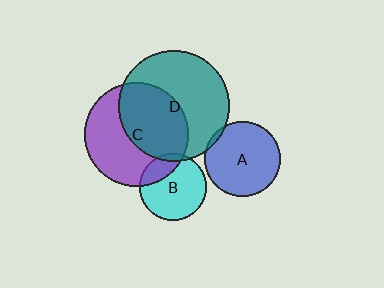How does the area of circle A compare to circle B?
Approximately 1.3 times.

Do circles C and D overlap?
Yes.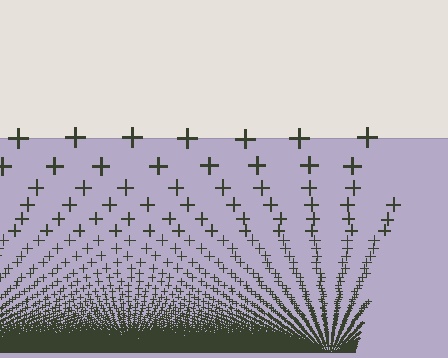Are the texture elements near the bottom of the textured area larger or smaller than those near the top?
Smaller. The gradient is inverted — elements near the bottom are smaller and denser.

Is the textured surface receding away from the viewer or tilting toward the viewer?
The surface appears to tilt toward the viewer. Texture elements get larger and sparser toward the top.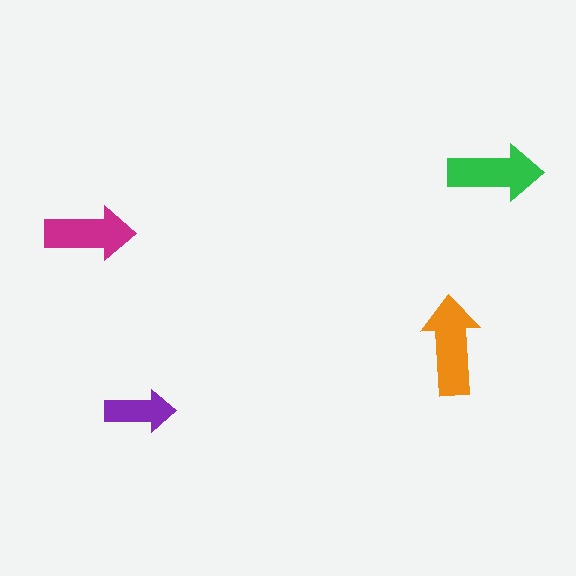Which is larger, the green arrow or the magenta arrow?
The green one.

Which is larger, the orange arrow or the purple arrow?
The orange one.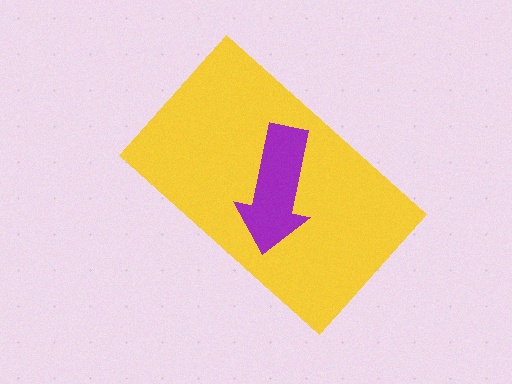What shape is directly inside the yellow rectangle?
The purple arrow.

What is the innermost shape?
The purple arrow.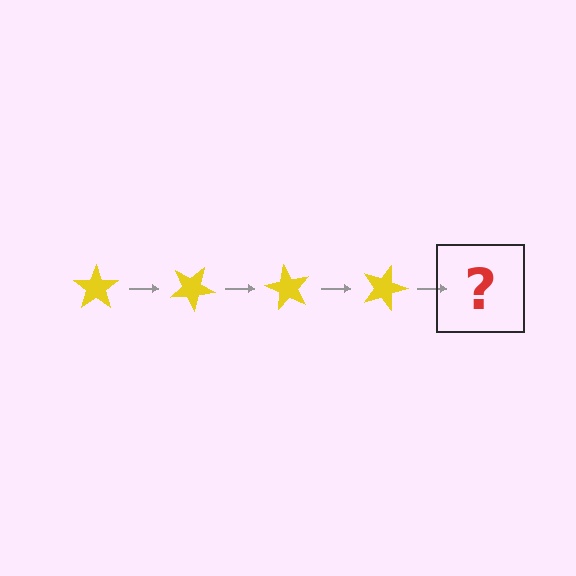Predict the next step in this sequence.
The next step is a yellow star rotated 120 degrees.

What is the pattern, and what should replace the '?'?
The pattern is that the star rotates 30 degrees each step. The '?' should be a yellow star rotated 120 degrees.